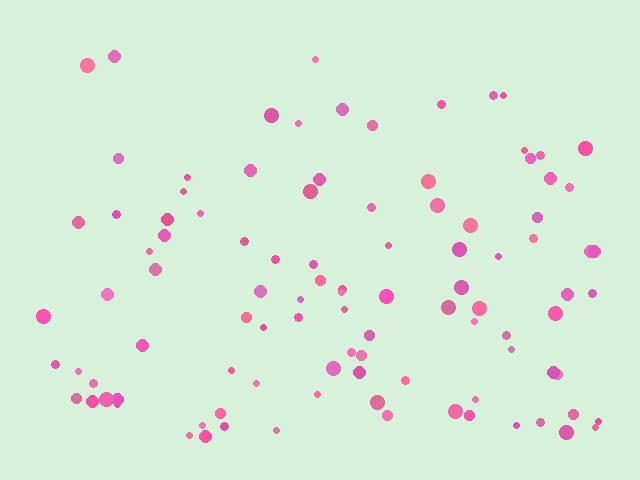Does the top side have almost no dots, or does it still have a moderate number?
Still a moderate number, just noticeably fewer than the bottom.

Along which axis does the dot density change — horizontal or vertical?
Vertical.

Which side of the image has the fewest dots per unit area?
The top.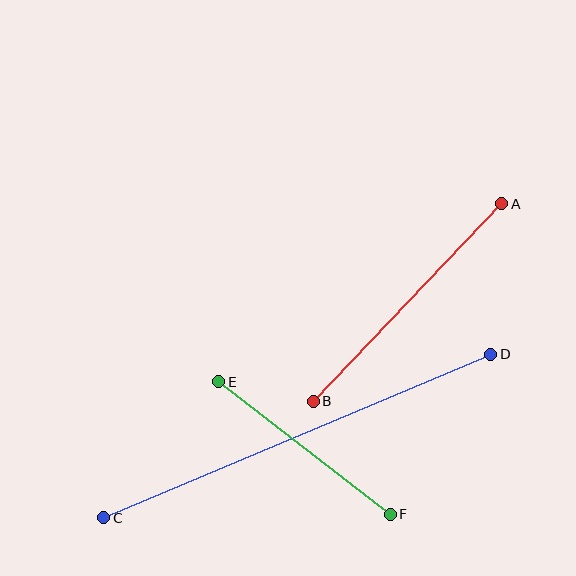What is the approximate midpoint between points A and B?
The midpoint is at approximately (408, 303) pixels.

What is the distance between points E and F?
The distance is approximately 217 pixels.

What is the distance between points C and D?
The distance is approximately 420 pixels.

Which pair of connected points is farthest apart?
Points C and D are farthest apart.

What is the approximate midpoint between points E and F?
The midpoint is at approximately (304, 448) pixels.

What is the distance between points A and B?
The distance is approximately 273 pixels.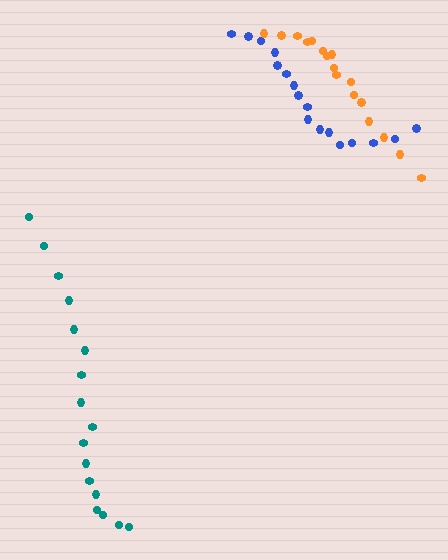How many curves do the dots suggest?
There are 3 distinct paths.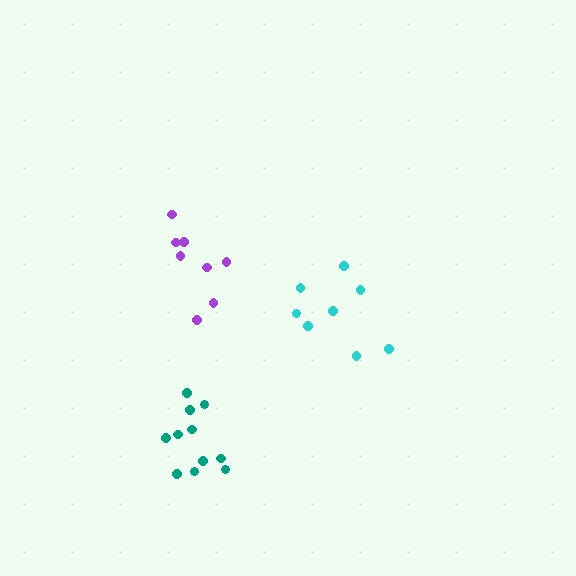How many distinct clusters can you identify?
There are 3 distinct clusters.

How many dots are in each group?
Group 1: 8 dots, Group 2: 11 dots, Group 3: 8 dots (27 total).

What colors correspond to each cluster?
The clusters are colored: cyan, teal, purple.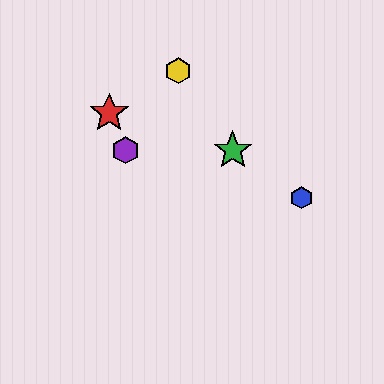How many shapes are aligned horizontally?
2 shapes (the green star, the purple hexagon) are aligned horizontally.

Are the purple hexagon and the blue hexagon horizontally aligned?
No, the purple hexagon is at y≈150 and the blue hexagon is at y≈198.